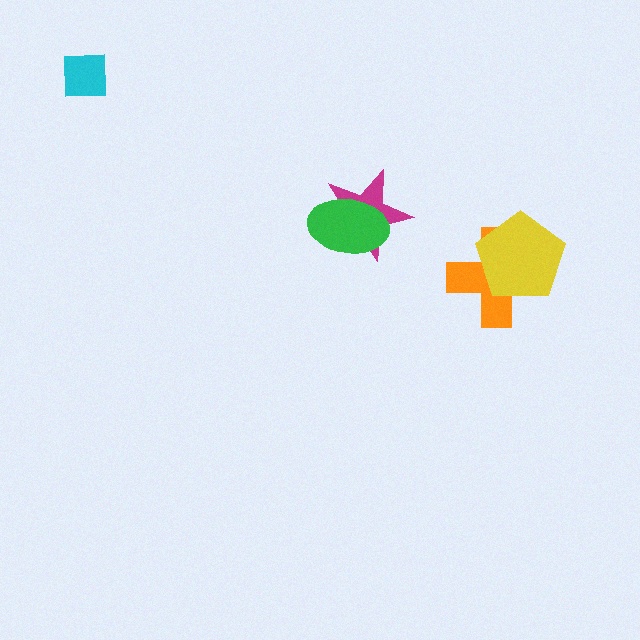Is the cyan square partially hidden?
No, no other shape covers it.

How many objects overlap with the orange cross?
1 object overlaps with the orange cross.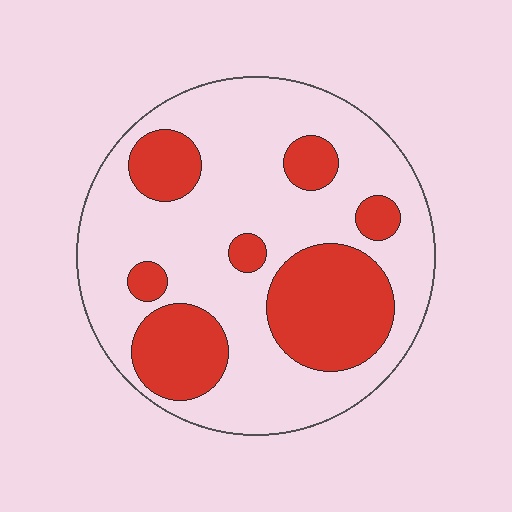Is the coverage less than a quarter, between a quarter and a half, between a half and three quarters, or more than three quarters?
Between a quarter and a half.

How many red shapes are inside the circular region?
7.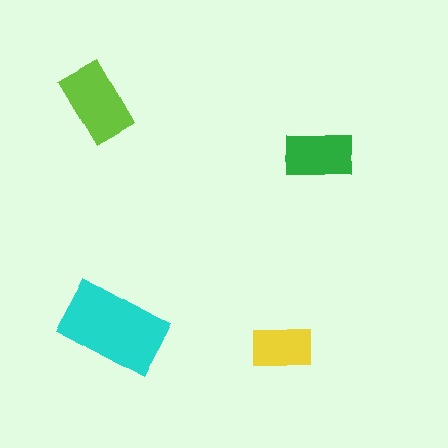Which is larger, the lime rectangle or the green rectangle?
The lime one.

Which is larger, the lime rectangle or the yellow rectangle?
The lime one.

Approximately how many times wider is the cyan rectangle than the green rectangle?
About 1.5 times wider.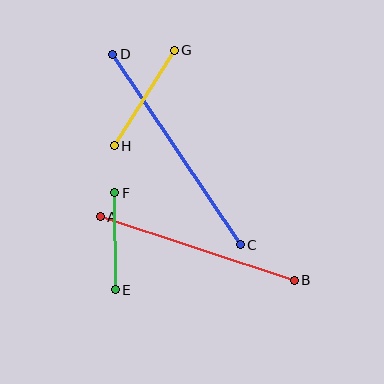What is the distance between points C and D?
The distance is approximately 230 pixels.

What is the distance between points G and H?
The distance is approximately 112 pixels.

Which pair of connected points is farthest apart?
Points C and D are farthest apart.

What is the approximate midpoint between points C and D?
The midpoint is at approximately (177, 149) pixels.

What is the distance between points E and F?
The distance is approximately 97 pixels.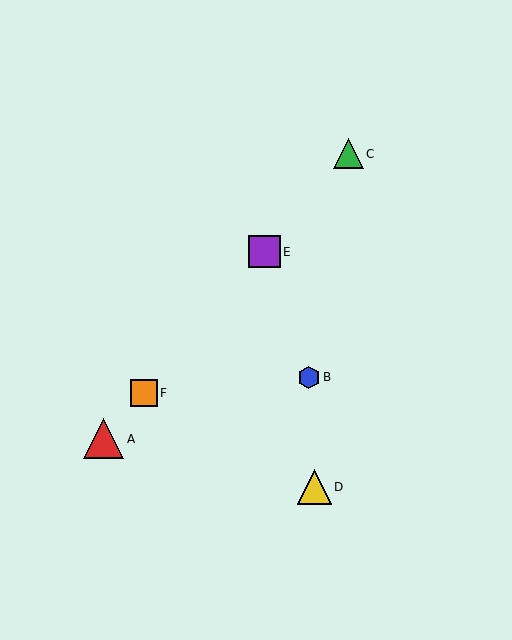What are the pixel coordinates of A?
Object A is at (104, 439).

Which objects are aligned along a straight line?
Objects A, C, E, F are aligned along a straight line.